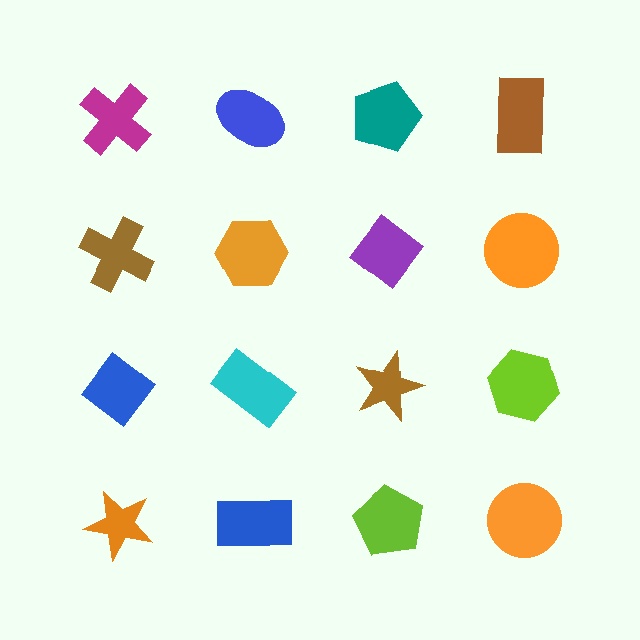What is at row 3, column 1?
A blue diamond.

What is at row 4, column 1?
An orange star.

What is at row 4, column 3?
A lime pentagon.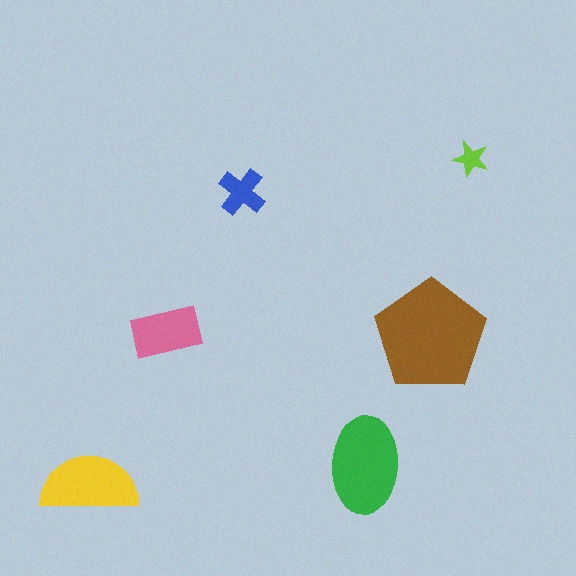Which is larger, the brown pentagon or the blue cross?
The brown pentagon.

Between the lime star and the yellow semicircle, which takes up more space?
The yellow semicircle.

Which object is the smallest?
The lime star.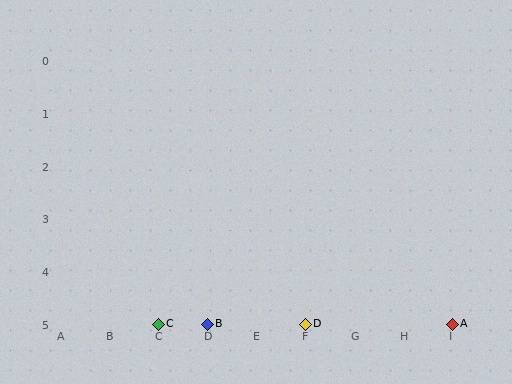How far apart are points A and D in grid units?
Points A and D are 3 columns apart.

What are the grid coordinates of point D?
Point D is at grid coordinates (F, 5).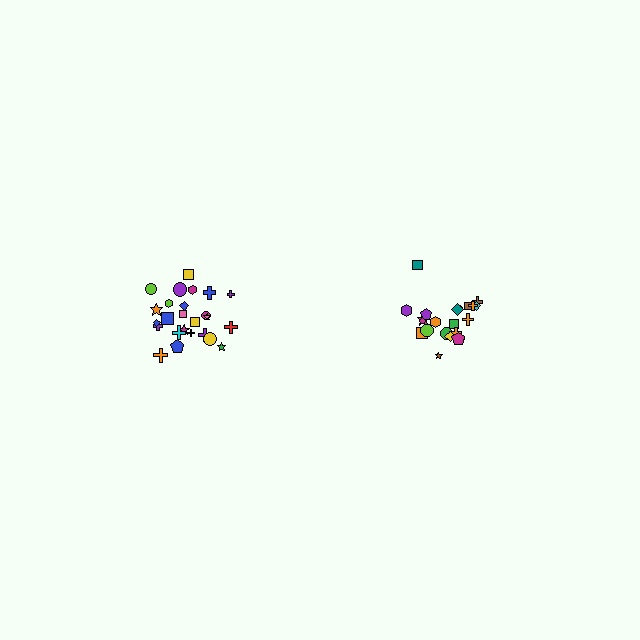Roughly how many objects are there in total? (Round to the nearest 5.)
Roughly 45 objects in total.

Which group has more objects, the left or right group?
The left group.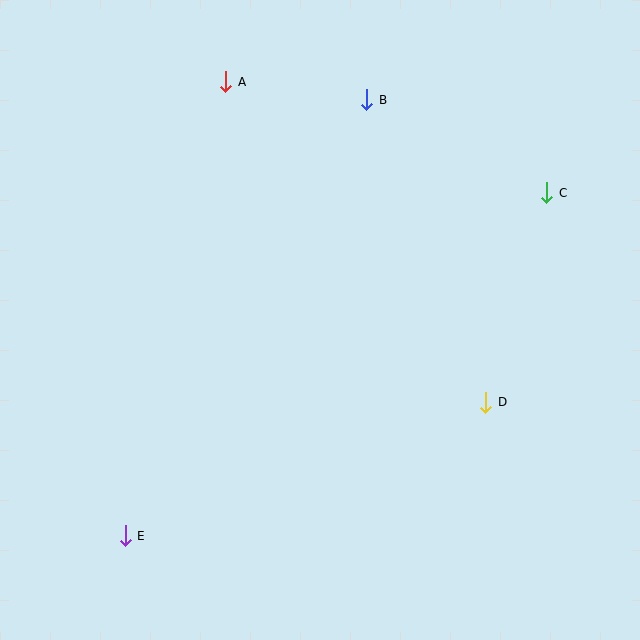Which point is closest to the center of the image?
Point D at (486, 402) is closest to the center.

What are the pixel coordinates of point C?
Point C is at (547, 193).